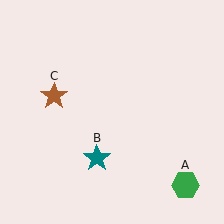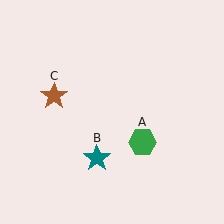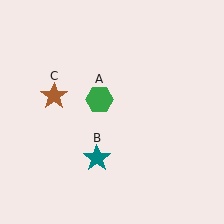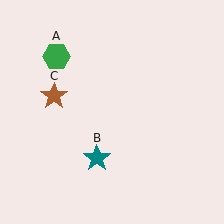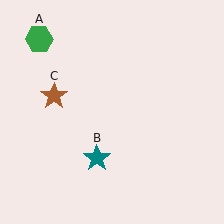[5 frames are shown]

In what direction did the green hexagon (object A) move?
The green hexagon (object A) moved up and to the left.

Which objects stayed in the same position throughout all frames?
Teal star (object B) and brown star (object C) remained stationary.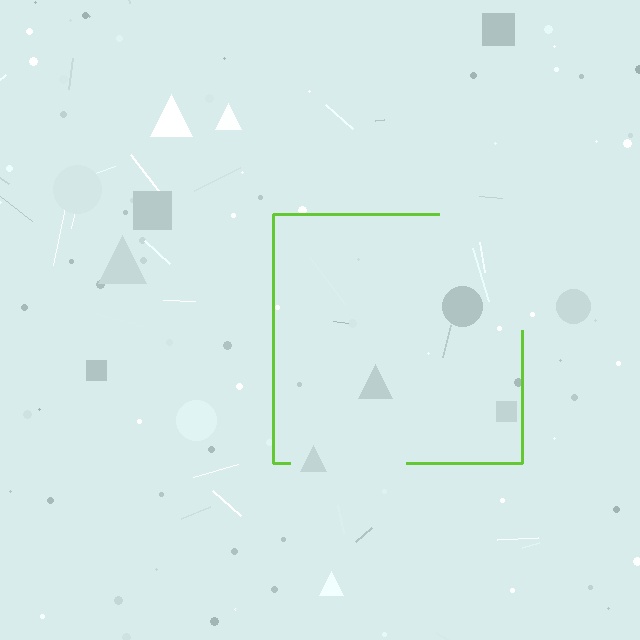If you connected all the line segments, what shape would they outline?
They would outline a square.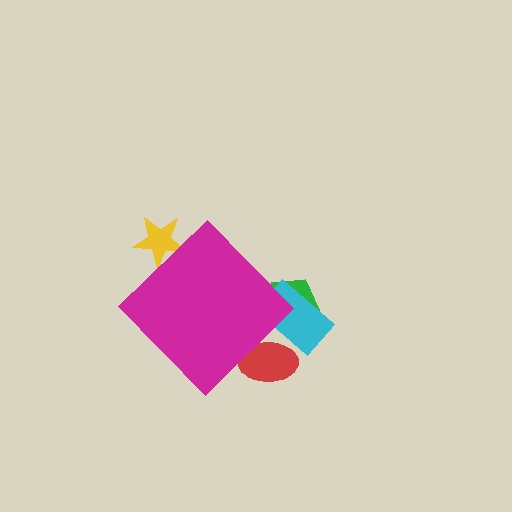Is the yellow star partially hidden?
Yes, the yellow star is partially hidden behind the magenta diamond.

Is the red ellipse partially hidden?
Yes, the red ellipse is partially hidden behind the magenta diamond.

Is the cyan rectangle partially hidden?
Yes, the cyan rectangle is partially hidden behind the magenta diamond.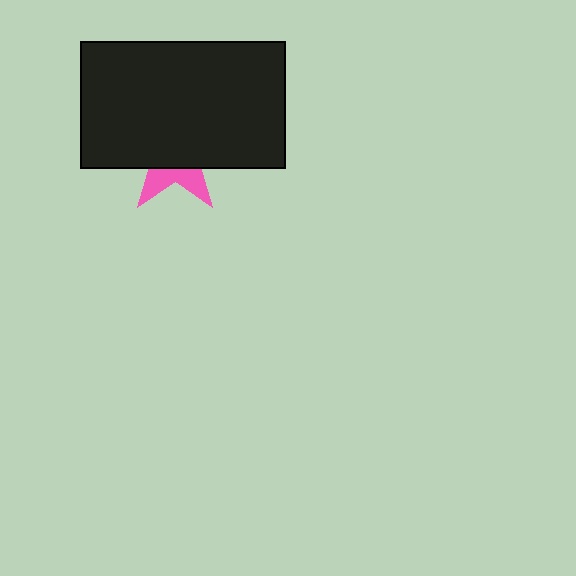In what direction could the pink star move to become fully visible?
The pink star could move down. That would shift it out from behind the black rectangle entirely.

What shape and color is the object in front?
The object in front is a black rectangle.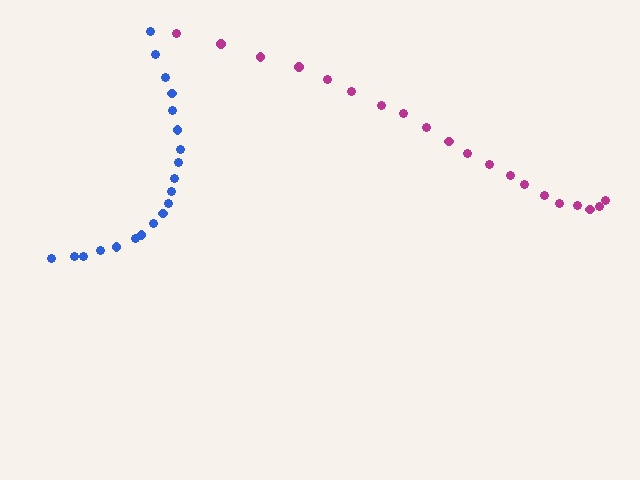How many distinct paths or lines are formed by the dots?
There are 2 distinct paths.